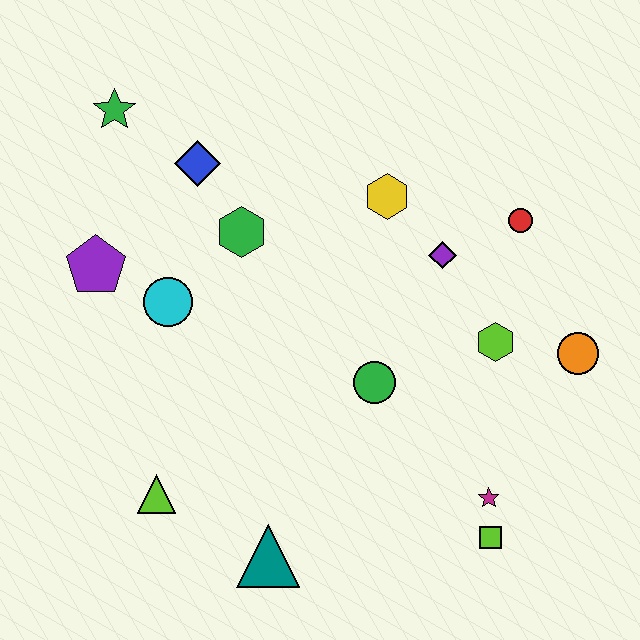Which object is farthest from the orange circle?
The green star is farthest from the orange circle.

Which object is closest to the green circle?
The lime hexagon is closest to the green circle.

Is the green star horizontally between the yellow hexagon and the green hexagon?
No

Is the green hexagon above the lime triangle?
Yes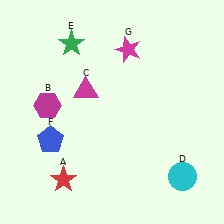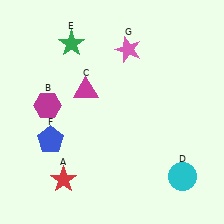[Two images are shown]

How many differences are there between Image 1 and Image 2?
There is 1 difference between the two images.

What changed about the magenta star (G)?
In Image 1, G is magenta. In Image 2, it changed to pink.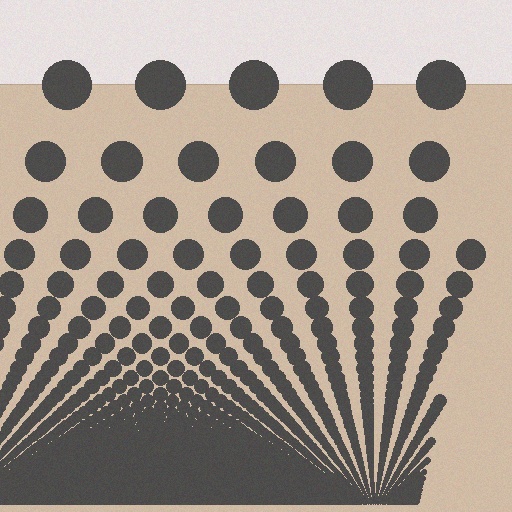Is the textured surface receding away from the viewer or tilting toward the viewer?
The surface appears to tilt toward the viewer. Texture elements get larger and sparser toward the top.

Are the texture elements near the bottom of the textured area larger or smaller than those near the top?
Smaller. The gradient is inverted — elements near the bottom are smaller and denser.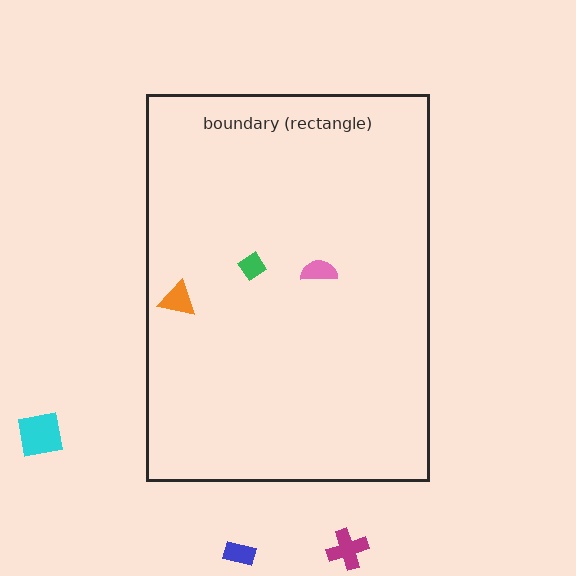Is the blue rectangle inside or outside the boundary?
Outside.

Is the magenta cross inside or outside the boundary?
Outside.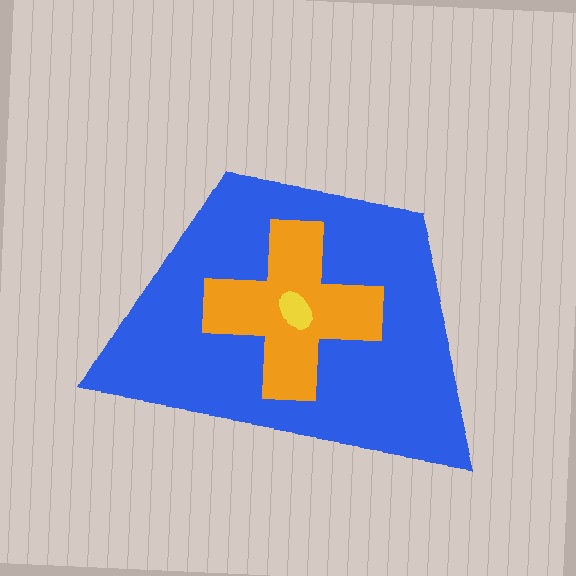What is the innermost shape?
The yellow ellipse.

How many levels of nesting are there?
3.